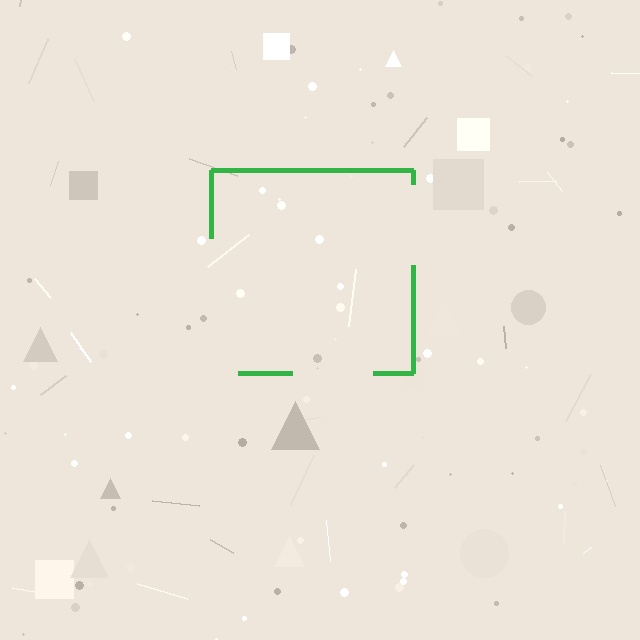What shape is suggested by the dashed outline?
The dashed outline suggests a square.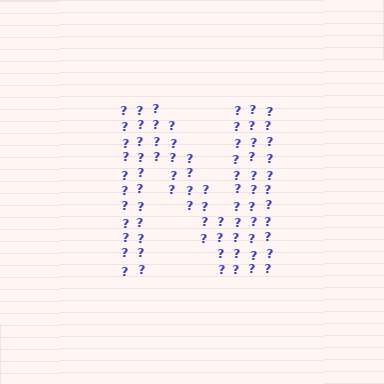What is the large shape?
The large shape is the letter N.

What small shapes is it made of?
It is made of small question marks.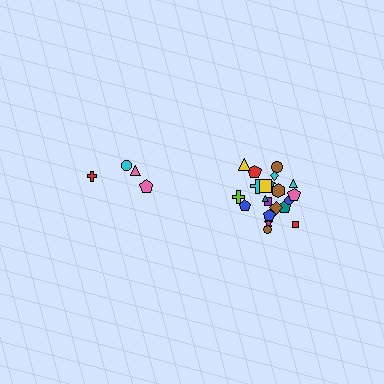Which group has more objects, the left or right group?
The right group.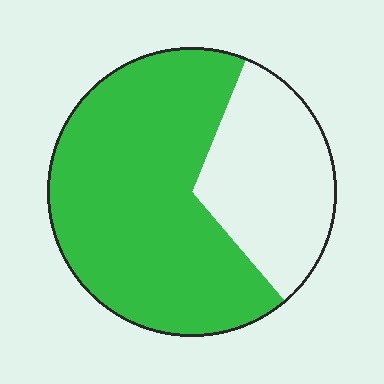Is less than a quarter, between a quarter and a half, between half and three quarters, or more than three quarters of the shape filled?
Between half and three quarters.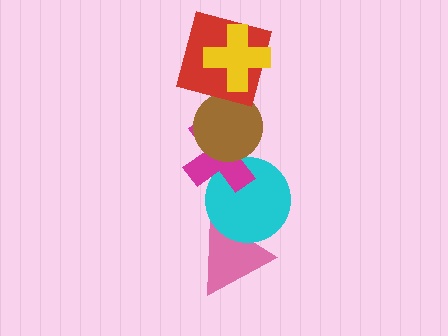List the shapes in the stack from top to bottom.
From top to bottom: the yellow cross, the red square, the brown circle, the magenta cross, the cyan circle, the pink triangle.